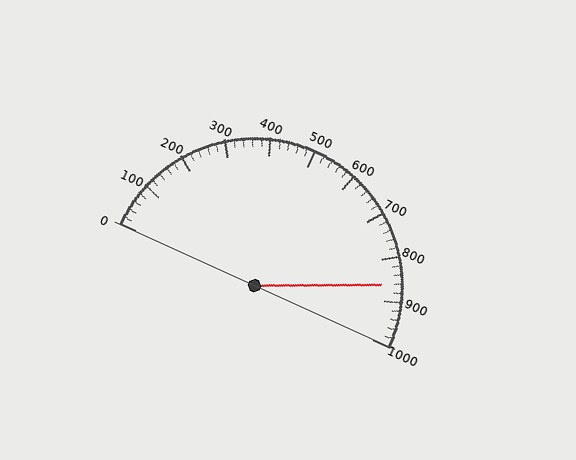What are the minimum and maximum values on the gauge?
The gauge ranges from 0 to 1000.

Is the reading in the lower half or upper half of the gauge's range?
The reading is in the upper half of the range (0 to 1000).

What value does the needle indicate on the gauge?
The needle indicates approximately 860.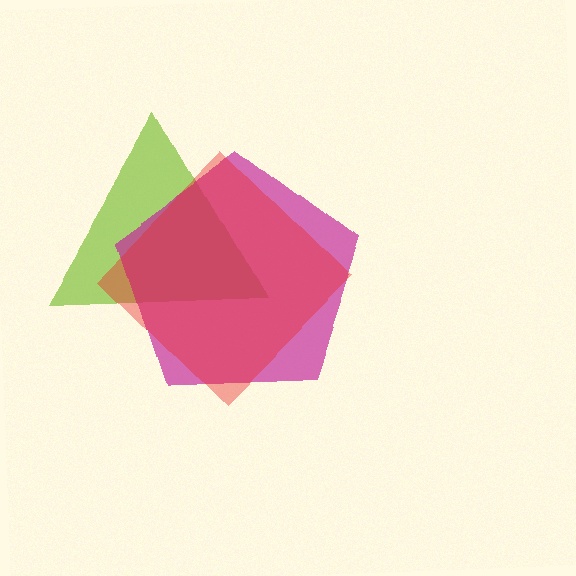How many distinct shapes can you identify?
There are 3 distinct shapes: a lime triangle, a magenta pentagon, a red diamond.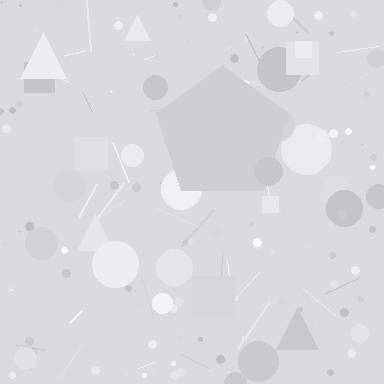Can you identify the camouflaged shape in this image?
The camouflaged shape is a pentagon.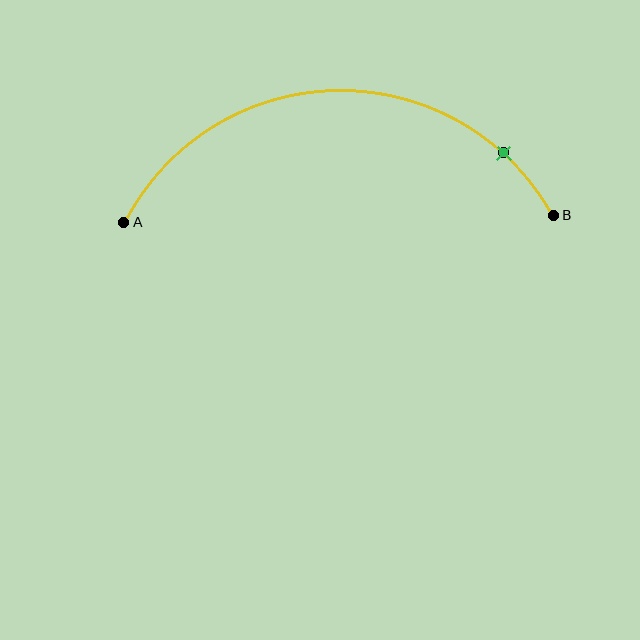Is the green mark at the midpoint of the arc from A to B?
No. The green mark lies on the arc but is closer to endpoint B. The arc midpoint would be at the point on the curve equidistant along the arc from both A and B.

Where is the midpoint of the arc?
The arc midpoint is the point on the curve farthest from the straight line joining A and B. It sits above that line.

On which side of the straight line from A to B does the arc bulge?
The arc bulges above the straight line connecting A and B.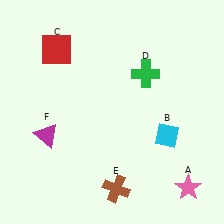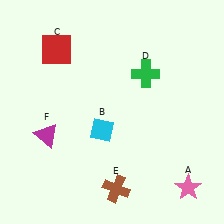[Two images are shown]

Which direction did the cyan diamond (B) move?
The cyan diamond (B) moved left.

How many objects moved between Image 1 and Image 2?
1 object moved between the two images.